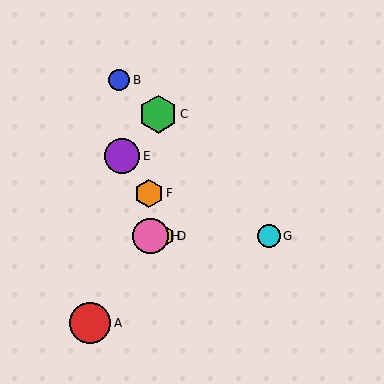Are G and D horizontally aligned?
Yes, both are at y≈236.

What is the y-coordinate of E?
Object E is at y≈156.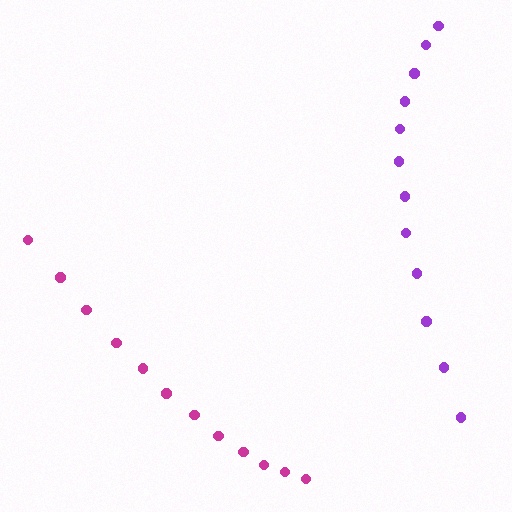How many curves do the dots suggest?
There are 2 distinct paths.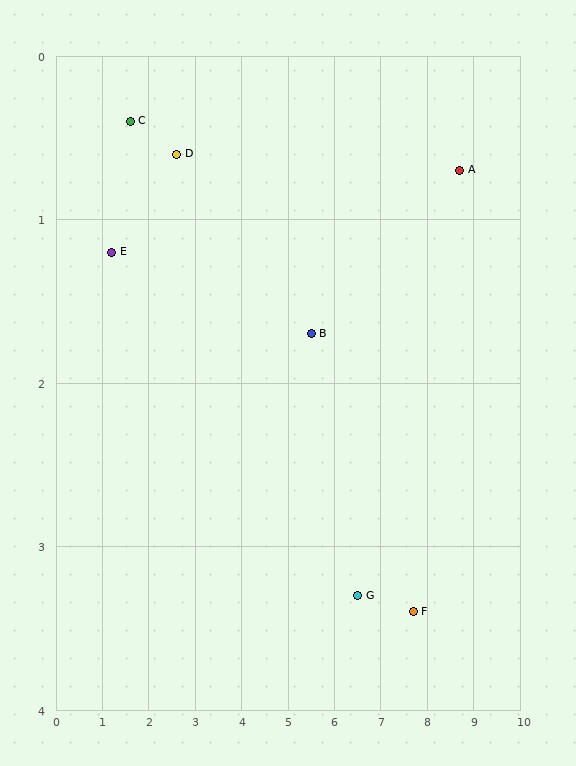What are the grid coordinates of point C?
Point C is at approximately (1.6, 0.4).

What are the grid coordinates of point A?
Point A is at approximately (8.7, 0.7).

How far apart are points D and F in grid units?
Points D and F are about 5.8 grid units apart.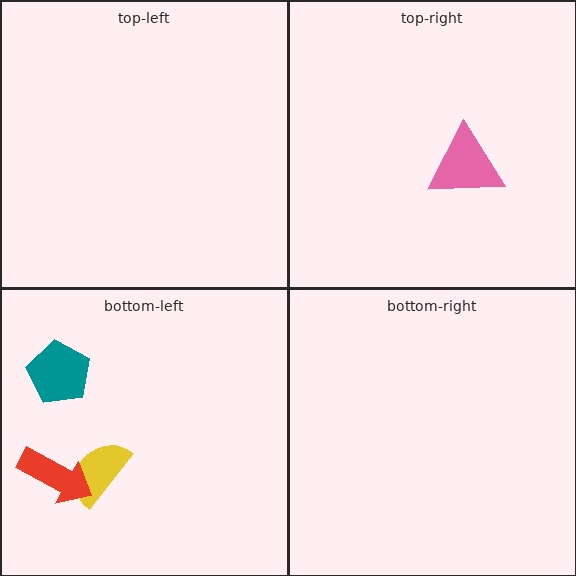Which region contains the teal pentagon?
The bottom-left region.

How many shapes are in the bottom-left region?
3.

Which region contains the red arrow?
The bottom-left region.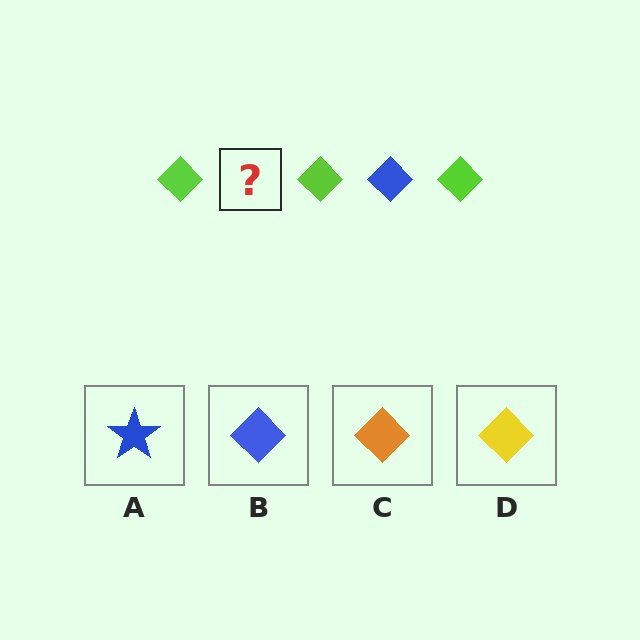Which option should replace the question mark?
Option B.